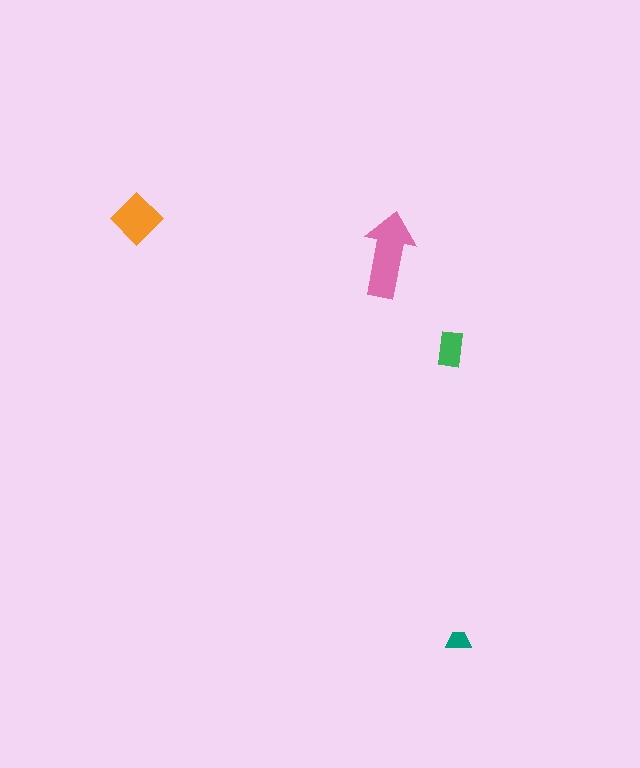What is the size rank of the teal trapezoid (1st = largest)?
4th.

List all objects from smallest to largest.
The teal trapezoid, the green rectangle, the orange diamond, the pink arrow.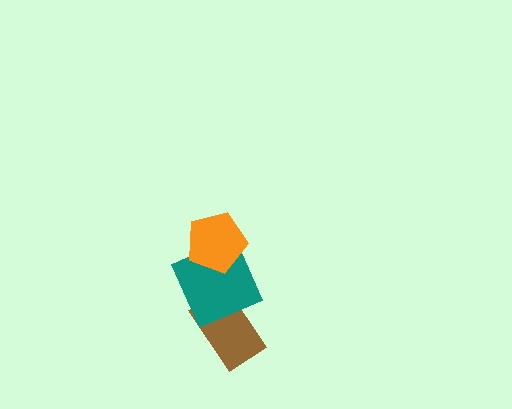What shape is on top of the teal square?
The orange pentagon is on top of the teal square.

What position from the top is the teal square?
The teal square is 2nd from the top.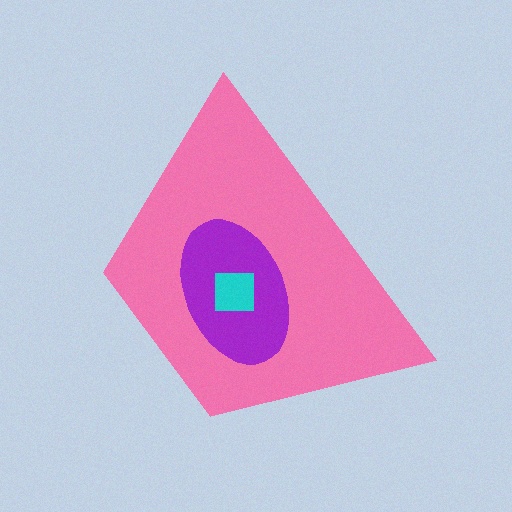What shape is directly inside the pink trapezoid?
The purple ellipse.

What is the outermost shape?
The pink trapezoid.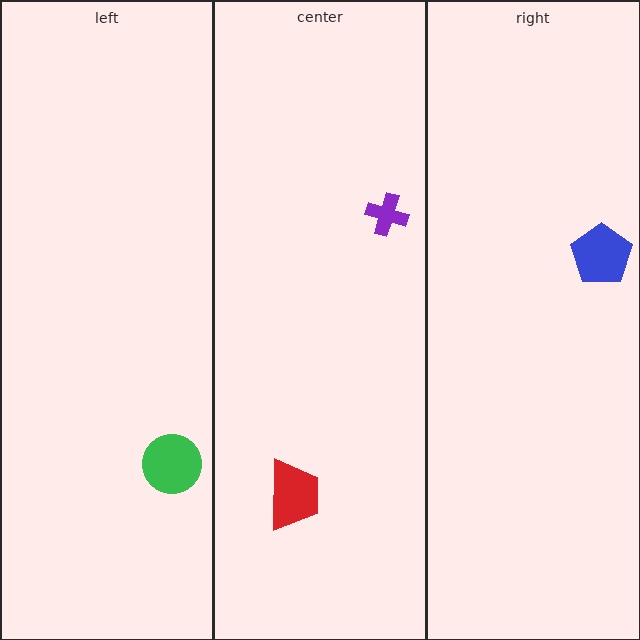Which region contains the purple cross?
The center region.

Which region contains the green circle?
The left region.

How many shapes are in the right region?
1.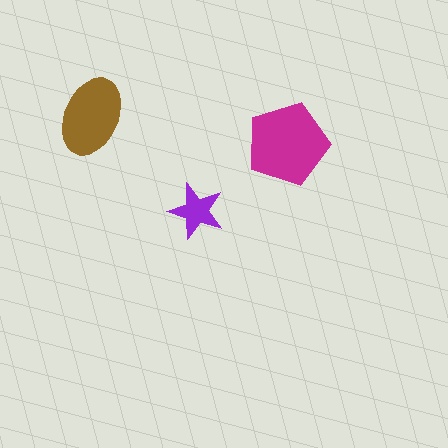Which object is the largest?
The magenta pentagon.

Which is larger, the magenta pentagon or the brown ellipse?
The magenta pentagon.